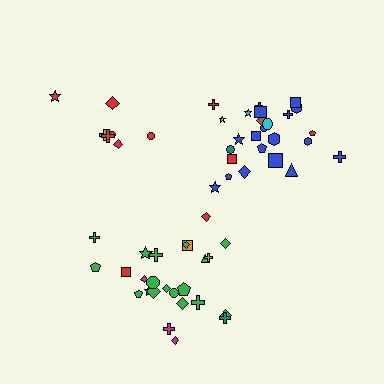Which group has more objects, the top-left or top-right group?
The top-right group.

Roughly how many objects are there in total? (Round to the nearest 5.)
Roughly 55 objects in total.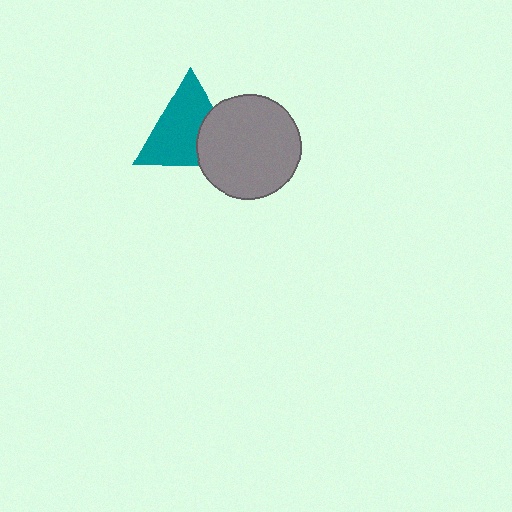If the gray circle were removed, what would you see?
You would see the complete teal triangle.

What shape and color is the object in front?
The object in front is a gray circle.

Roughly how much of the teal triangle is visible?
Most of it is visible (roughly 69%).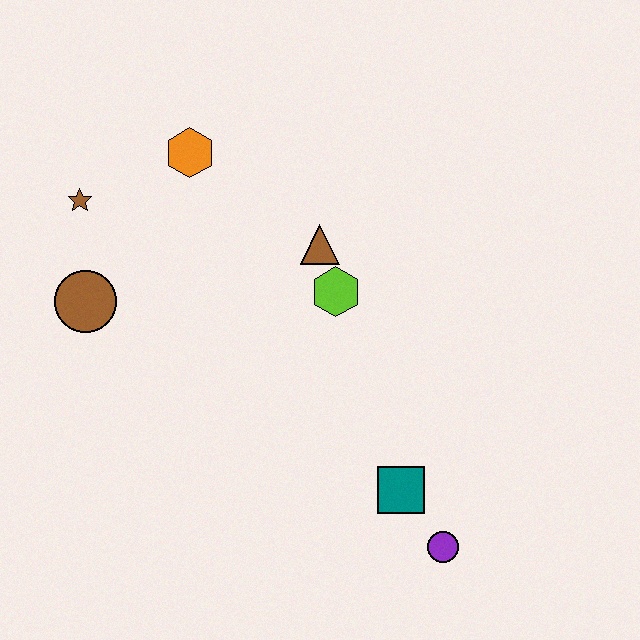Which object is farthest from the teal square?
The brown star is farthest from the teal square.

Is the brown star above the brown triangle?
Yes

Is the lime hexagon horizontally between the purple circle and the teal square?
No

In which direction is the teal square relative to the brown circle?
The teal square is to the right of the brown circle.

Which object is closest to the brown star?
The brown circle is closest to the brown star.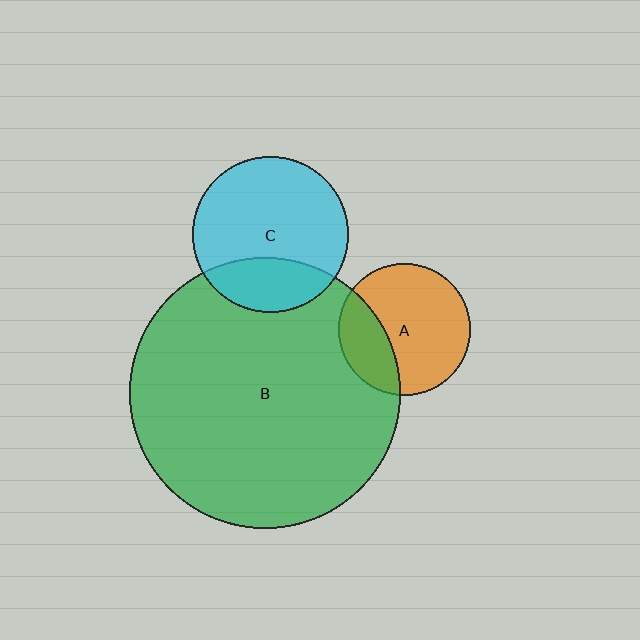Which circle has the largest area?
Circle B (green).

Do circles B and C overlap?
Yes.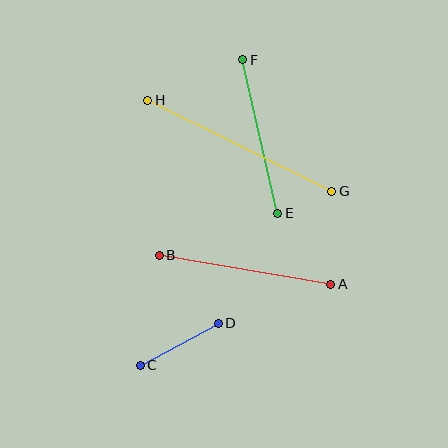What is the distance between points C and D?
The distance is approximately 89 pixels.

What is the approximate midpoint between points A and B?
The midpoint is at approximately (245, 270) pixels.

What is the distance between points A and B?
The distance is approximately 174 pixels.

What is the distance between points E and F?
The distance is approximately 157 pixels.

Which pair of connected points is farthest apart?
Points G and H are farthest apart.